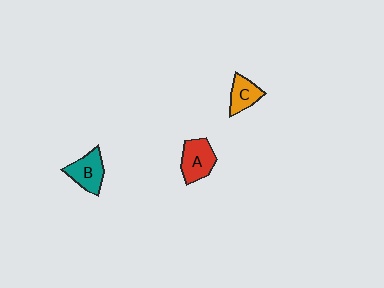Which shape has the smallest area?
Shape C (orange).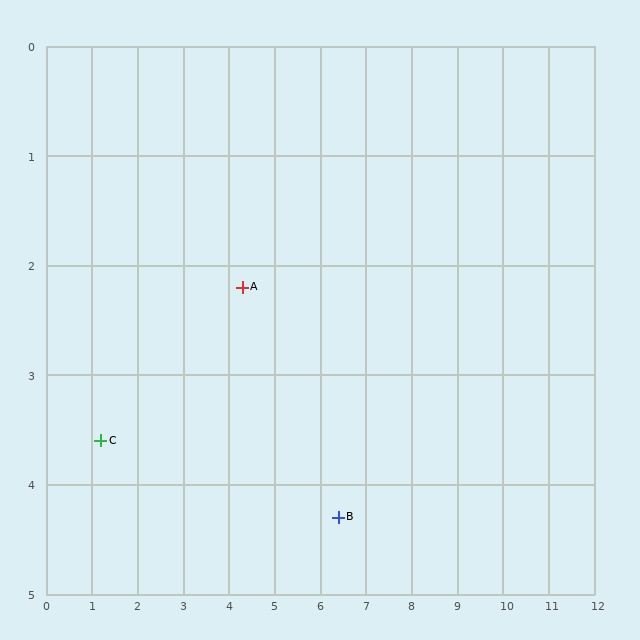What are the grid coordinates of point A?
Point A is at approximately (4.3, 2.2).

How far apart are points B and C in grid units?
Points B and C are about 5.2 grid units apart.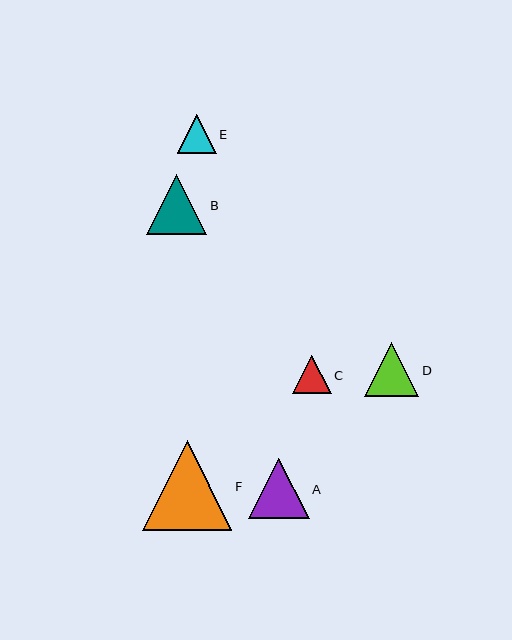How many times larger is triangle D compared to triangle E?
Triangle D is approximately 1.4 times the size of triangle E.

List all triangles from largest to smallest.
From largest to smallest: F, A, B, D, E, C.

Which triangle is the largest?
Triangle F is the largest with a size of approximately 90 pixels.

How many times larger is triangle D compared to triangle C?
Triangle D is approximately 1.4 times the size of triangle C.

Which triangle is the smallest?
Triangle C is the smallest with a size of approximately 39 pixels.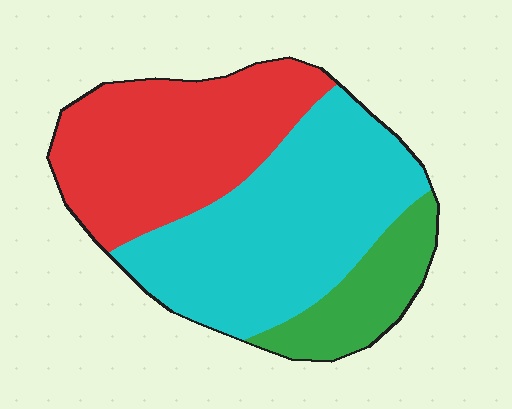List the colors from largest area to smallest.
From largest to smallest: cyan, red, green.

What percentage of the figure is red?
Red takes up between a quarter and a half of the figure.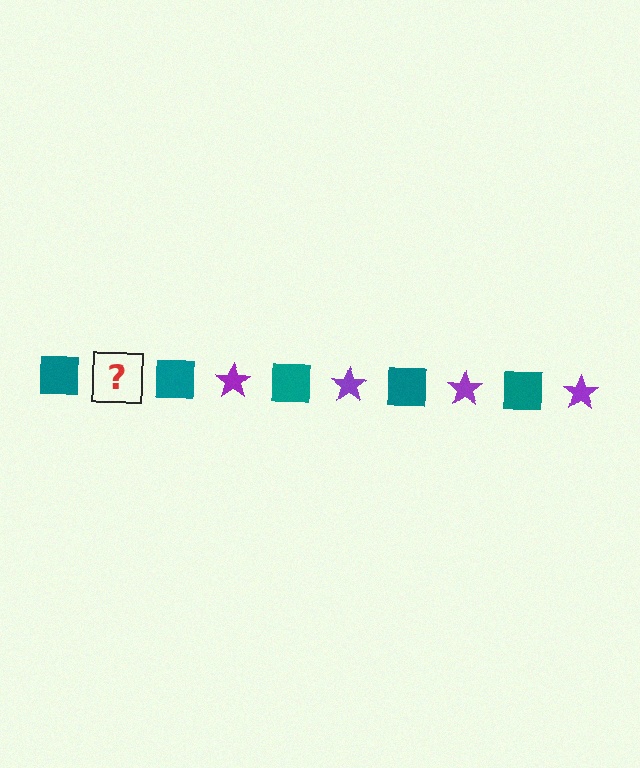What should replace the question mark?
The question mark should be replaced with a purple star.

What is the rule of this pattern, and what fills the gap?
The rule is that the pattern alternates between teal square and purple star. The gap should be filled with a purple star.